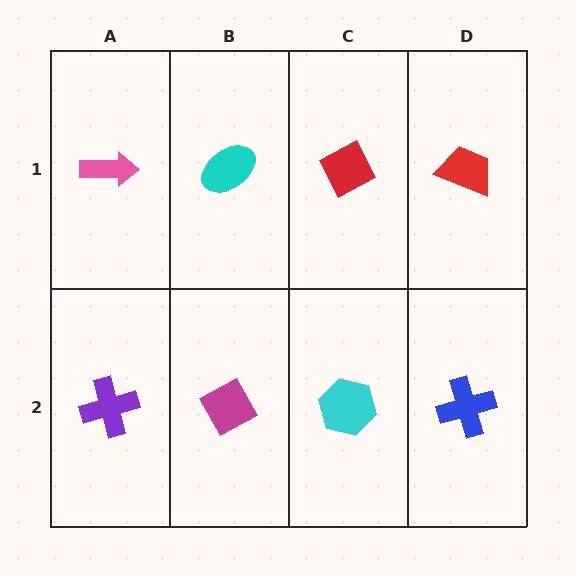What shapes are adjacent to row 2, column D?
A red trapezoid (row 1, column D), a cyan hexagon (row 2, column C).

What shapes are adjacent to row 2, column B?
A cyan ellipse (row 1, column B), a purple cross (row 2, column A), a cyan hexagon (row 2, column C).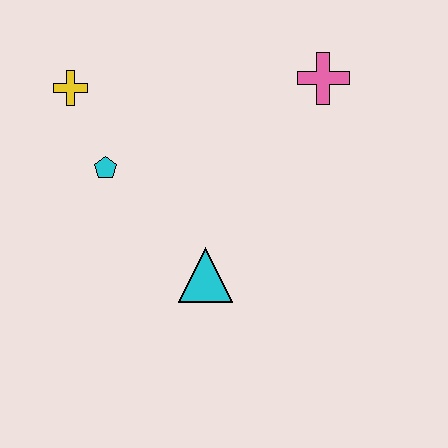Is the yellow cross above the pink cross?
No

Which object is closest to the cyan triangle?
The cyan pentagon is closest to the cyan triangle.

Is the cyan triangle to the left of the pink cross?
Yes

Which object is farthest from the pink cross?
The yellow cross is farthest from the pink cross.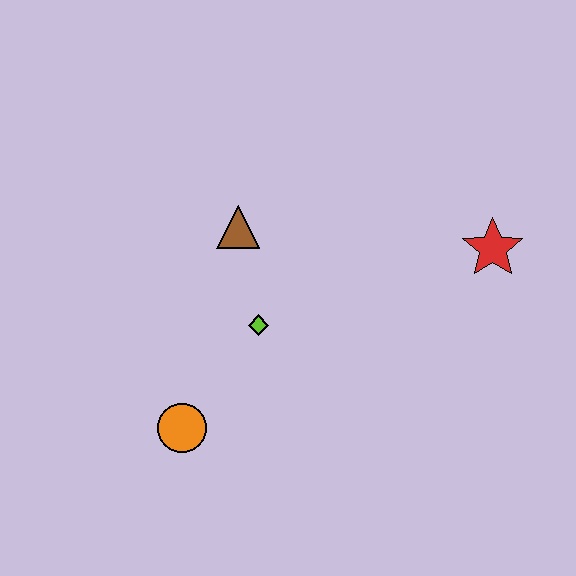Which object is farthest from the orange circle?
The red star is farthest from the orange circle.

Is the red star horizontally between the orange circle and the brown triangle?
No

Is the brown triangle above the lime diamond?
Yes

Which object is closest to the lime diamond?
The brown triangle is closest to the lime diamond.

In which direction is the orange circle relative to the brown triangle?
The orange circle is below the brown triangle.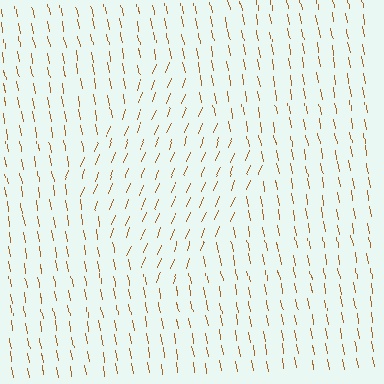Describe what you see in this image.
The image is filled with small brown line segments. A diamond region in the image has lines oriented differently from the surrounding lines, creating a visible texture boundary.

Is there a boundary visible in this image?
Yes, there is a texture boundary formed by a change in line orientation.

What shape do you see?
I see a diamond.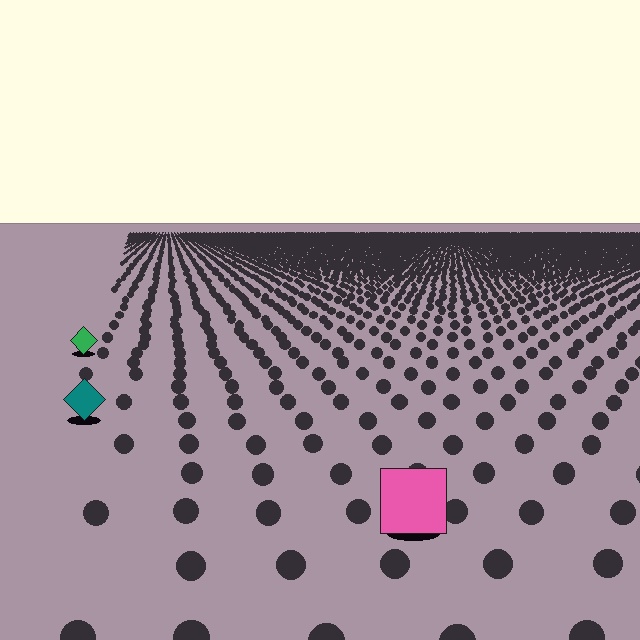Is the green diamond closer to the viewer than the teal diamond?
No. The teal diamond is closer — you can tell from the texture gradient: the ground texture is coarser near it.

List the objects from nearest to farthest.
From nearest to farthest: the pink square, the teal diamond, the green diamond.